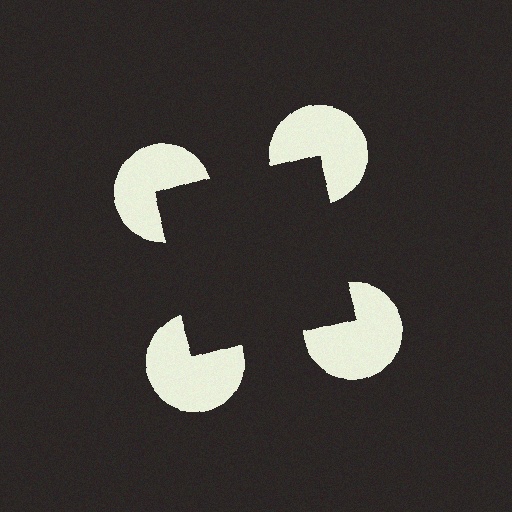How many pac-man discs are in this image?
There are 4 — one at each vertex of the illusory square.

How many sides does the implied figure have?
4 sides.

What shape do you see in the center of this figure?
An illusory square — its edges are inferred from the aligned wedge cuts in the pac-man discs, not physically drawn.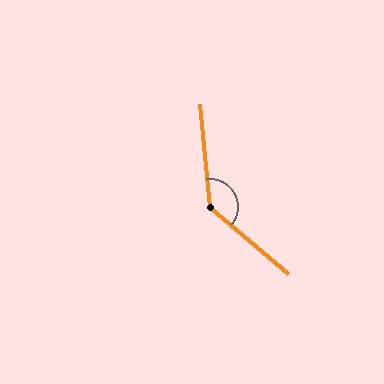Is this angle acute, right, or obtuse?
It is obtuse.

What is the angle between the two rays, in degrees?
Approximately 136 degrees.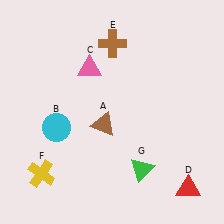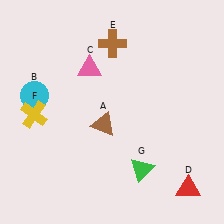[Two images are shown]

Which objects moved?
The objects that moved are: the cyan circle (B), the yellow cross (F).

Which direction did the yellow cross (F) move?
The yellow cross (F) moved up.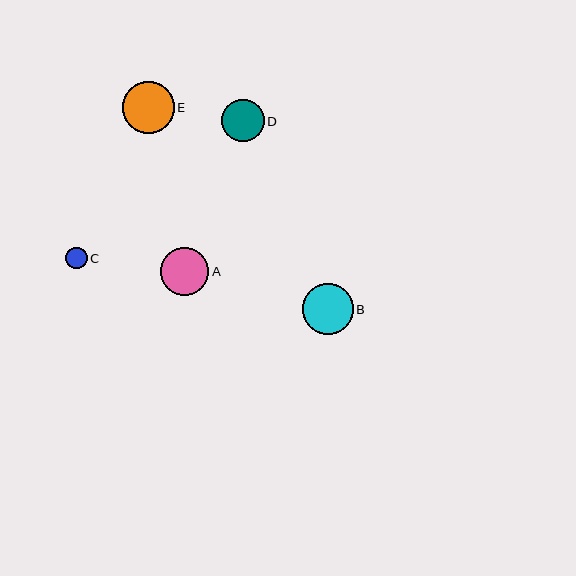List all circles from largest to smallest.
From largest to smallest: E, B, A, D, C.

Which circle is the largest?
Circle E is the largest with a size of approximately 52 pixels.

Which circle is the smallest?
Circle C is the smallest with a size of approximately 22 pixels.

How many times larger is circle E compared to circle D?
Circle E is approximately 1.2 times the size of circle D.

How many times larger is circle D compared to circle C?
Circle D is approximately 2.0 times the size of circle C.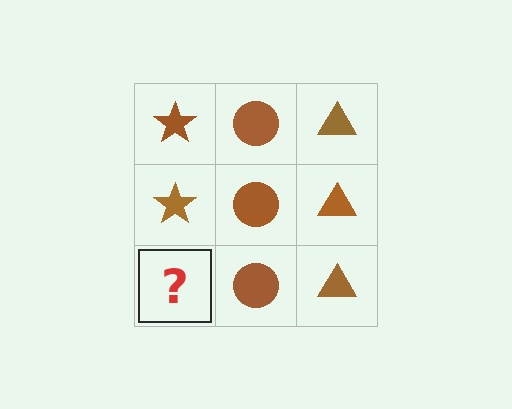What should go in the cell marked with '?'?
The missing cell should contain a brown star.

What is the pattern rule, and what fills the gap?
The rule is that each column has a consistent shape. The gap should be filled with a brown star.